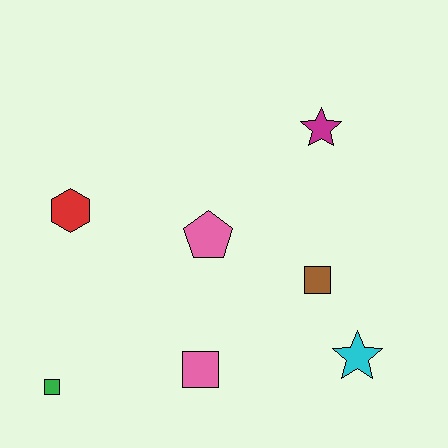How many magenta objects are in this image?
There is 1 magenta object.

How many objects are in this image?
There are 7 objects.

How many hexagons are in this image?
There is 1 hexagon.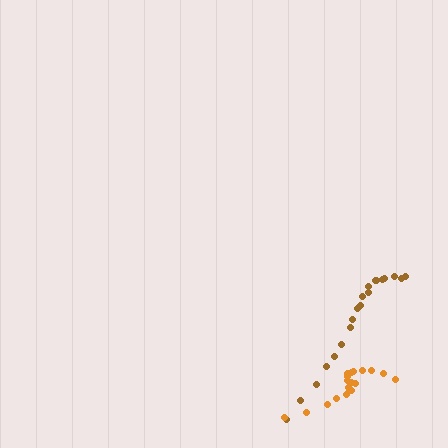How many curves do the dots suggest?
There are 2 distinct paths.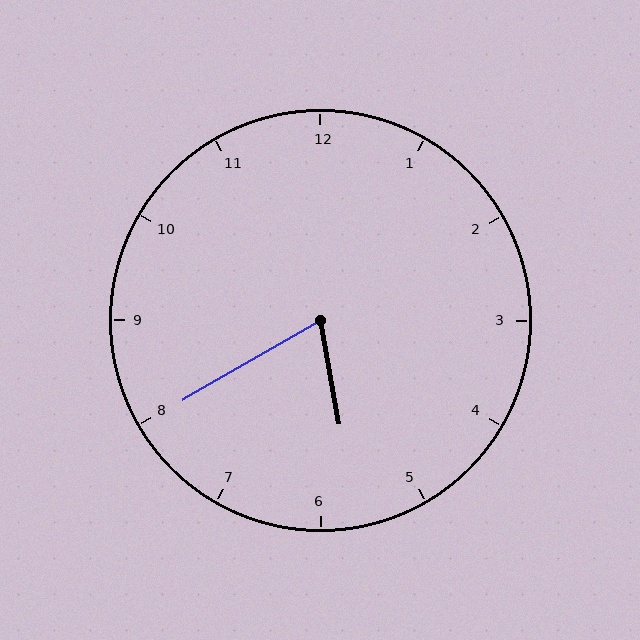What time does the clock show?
5:40.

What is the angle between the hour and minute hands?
Approximately 70 degrees.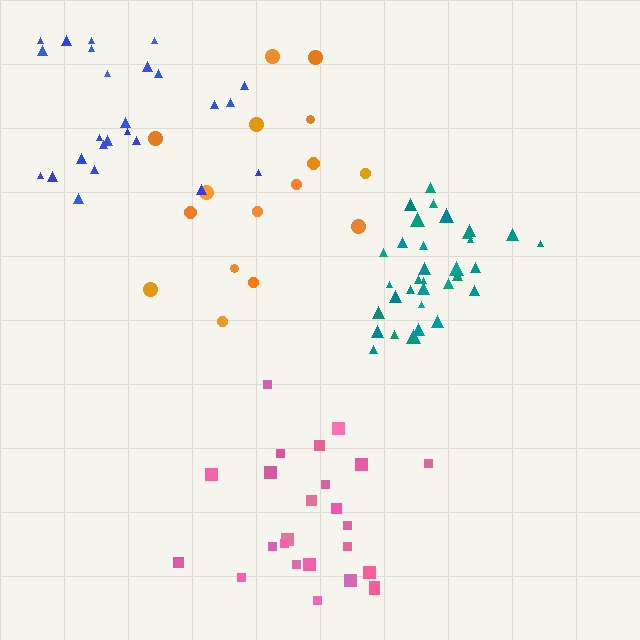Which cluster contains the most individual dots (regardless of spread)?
Teal (33).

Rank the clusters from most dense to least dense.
teal, pink, blue, orange.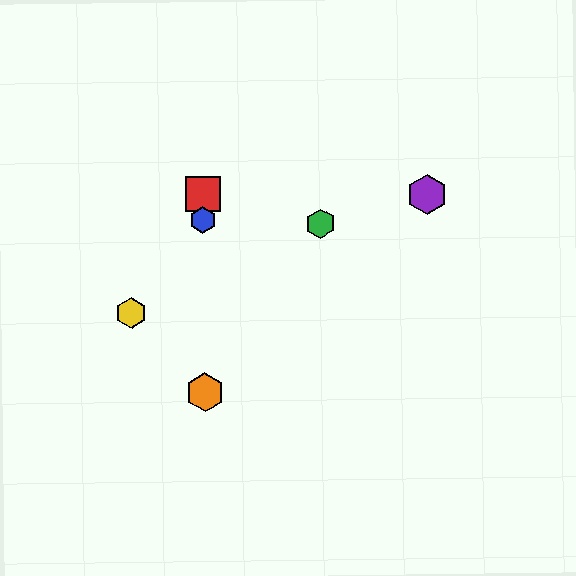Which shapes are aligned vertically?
The red square, the blue hexagon, the orange hexagon are aligned vertically.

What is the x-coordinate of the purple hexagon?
The purple hexagon is at x≈427.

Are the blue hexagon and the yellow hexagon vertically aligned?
No, the blue hexagon is at x≈203 and the yellow hexagon is at x≈132.